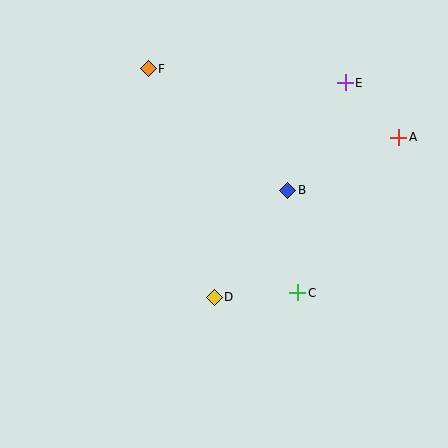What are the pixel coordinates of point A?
Point A is at (399, 137).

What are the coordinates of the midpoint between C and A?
The midpoint between C and A is at (348, 215).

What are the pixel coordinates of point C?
Point C is at (298, 293).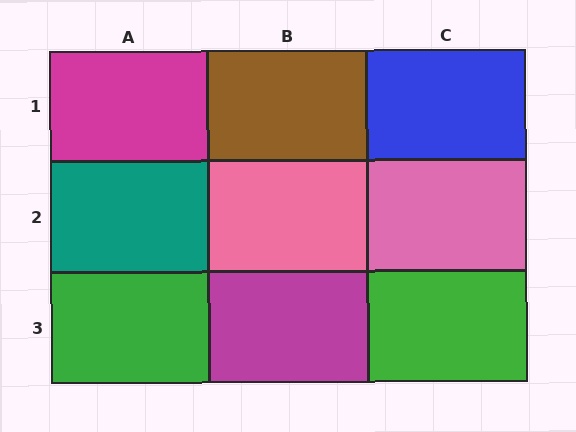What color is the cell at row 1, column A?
Magenta.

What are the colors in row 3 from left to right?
Green, magenta, green.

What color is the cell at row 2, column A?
Teal.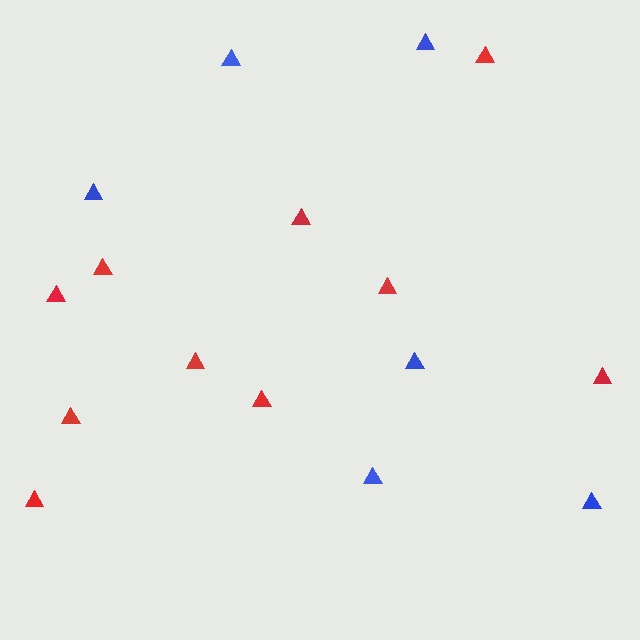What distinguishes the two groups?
There are 2 groups: one group of red triangles (10) and one group of blue triangles (6).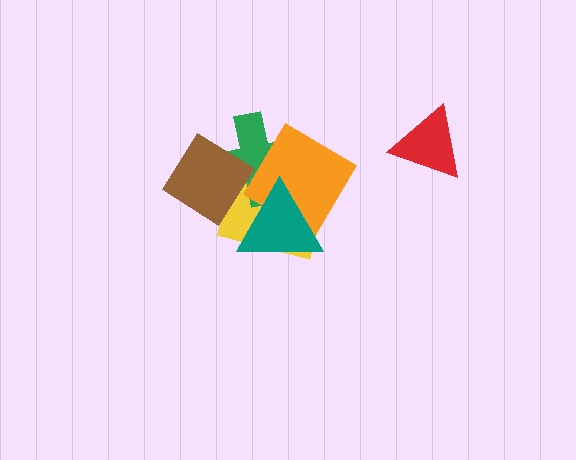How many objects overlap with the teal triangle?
4 objects overlap with the teal triangle.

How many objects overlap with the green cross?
4 objects overlap with the green cross.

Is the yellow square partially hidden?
Yes, it is partially covered by another shape.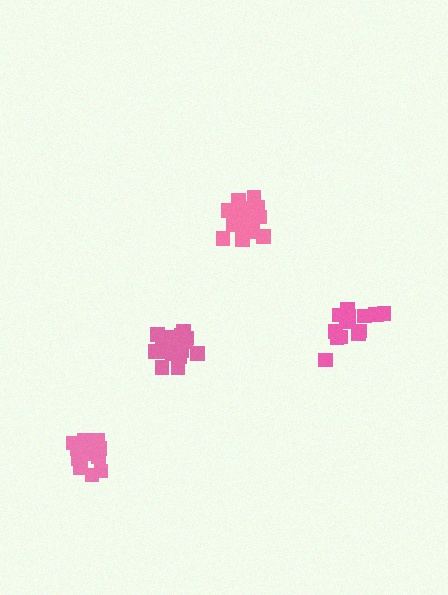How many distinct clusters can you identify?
There are 4 distinct clusters.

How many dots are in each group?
Group 1: 19 dots, Group 2: 15 dots, Group 3: 20 dots, Group 4: 16 dots (70 total).